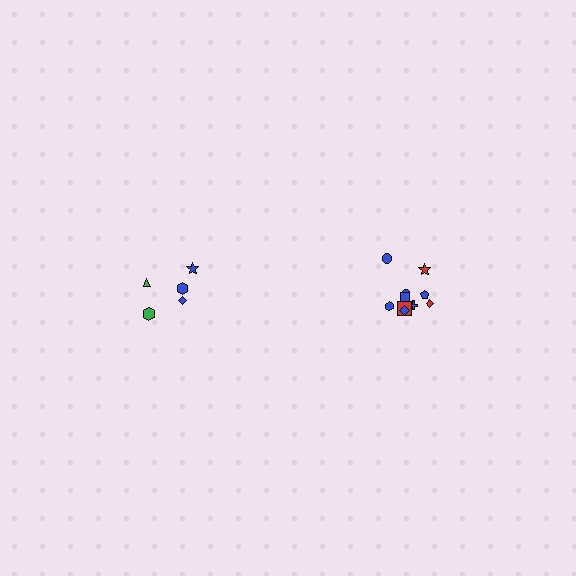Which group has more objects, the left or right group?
The right group.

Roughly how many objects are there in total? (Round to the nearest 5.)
Roughly 15 objects in total.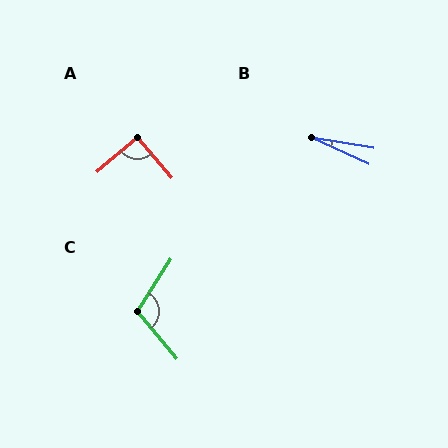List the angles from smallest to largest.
B (15°), A (90°), C (107°).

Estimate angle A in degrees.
Approximately 90 degrees.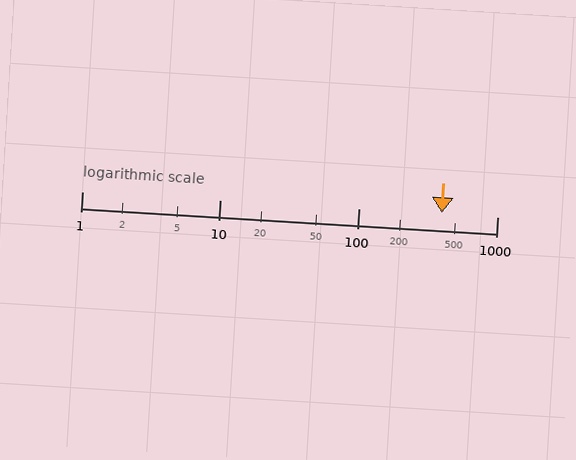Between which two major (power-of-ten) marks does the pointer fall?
The pointer is between 100 and 1000.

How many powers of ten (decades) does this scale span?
The scale spans 3 decades, from 1 to 1000.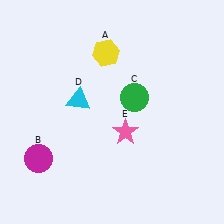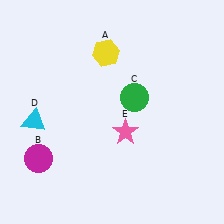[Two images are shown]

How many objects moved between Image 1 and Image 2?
1 object moved between the two images.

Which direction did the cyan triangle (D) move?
The cyan triangle (D) moved left.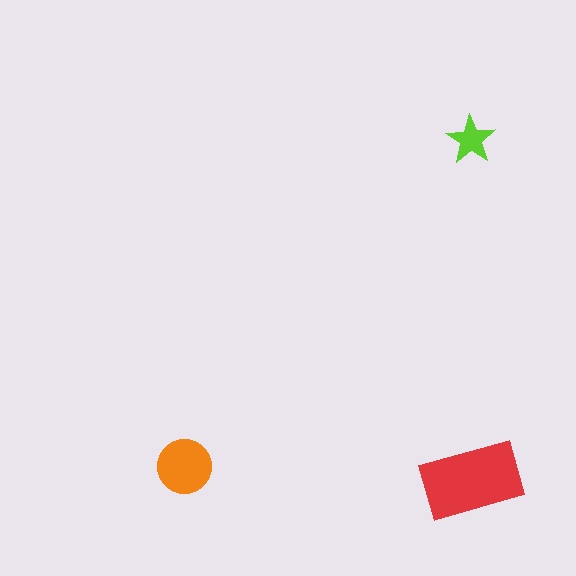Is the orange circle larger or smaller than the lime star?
Larger.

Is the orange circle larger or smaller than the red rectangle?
Smaller.